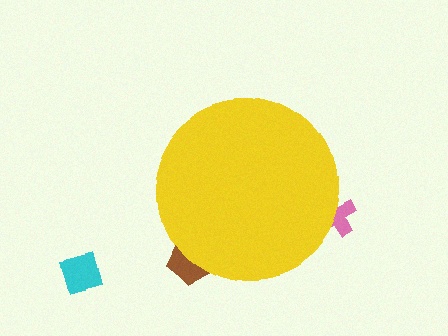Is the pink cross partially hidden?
Yes, the pink cross is partially hidden behind the yellow circle.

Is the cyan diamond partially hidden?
No, the cyan diamond is fully visible.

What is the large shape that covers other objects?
A yellow circle.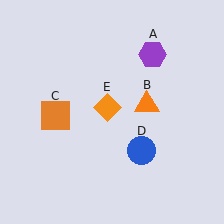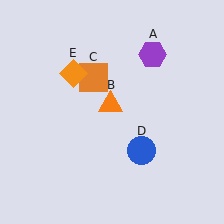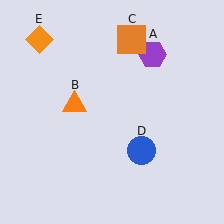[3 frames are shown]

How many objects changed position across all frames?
3 objects changed position: orange triangle (object B), orange square (object C), orange diamond (object E).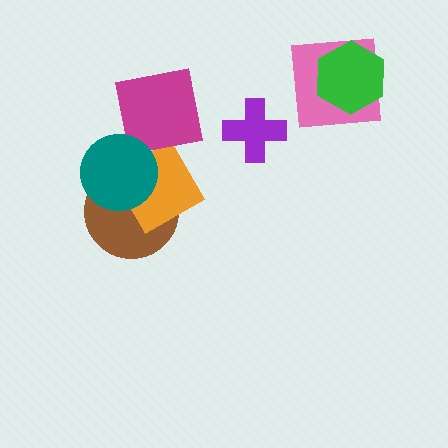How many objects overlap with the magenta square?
1 object overlaps with the magenta square.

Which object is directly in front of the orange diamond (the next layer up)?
The magenta square is directly in front of the orange diamond.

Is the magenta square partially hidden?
No, no other shape covers it.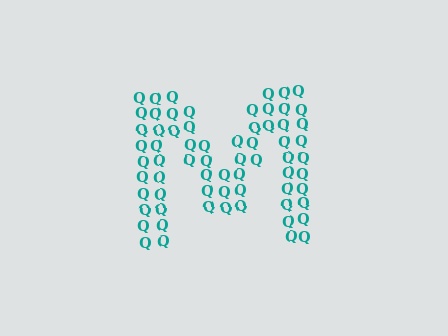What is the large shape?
The large shape is the letter M.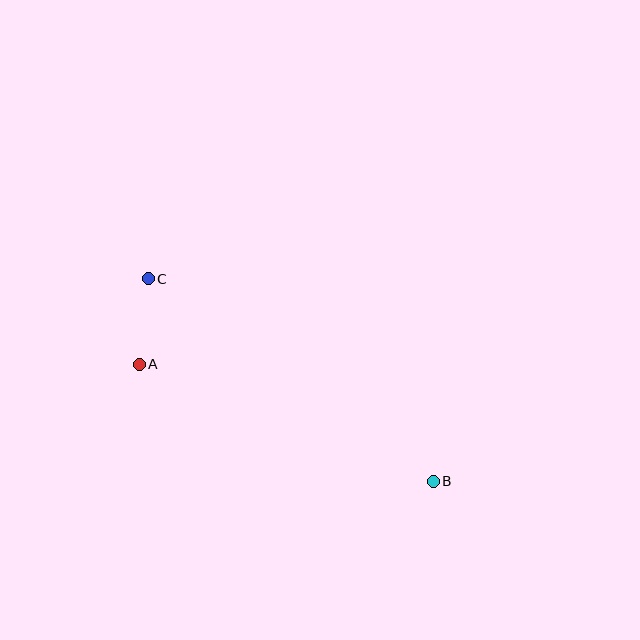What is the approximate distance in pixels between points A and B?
The distance between A and B is approximately 316 pixels.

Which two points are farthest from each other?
Points B and C are farthest from each other.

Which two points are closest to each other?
Points A and C are closest to each other.